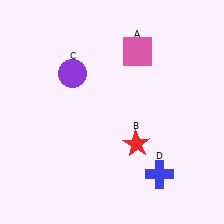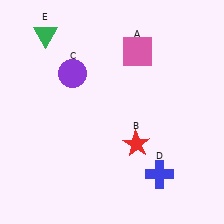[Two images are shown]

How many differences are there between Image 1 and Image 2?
There is 1 difference between the two images.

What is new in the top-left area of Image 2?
A green triangle (E) was added in the top-left area of Image 2.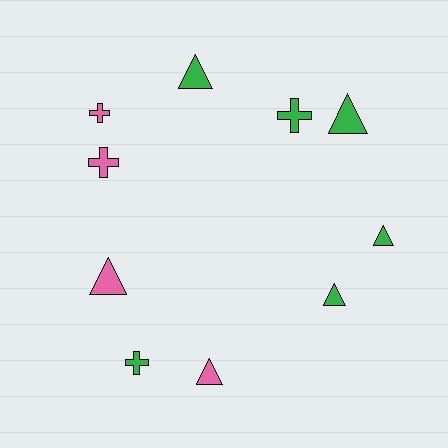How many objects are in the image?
There are 10 objects.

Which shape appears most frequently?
Triangle, with 6 objects.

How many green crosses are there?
There are 2 green crosses.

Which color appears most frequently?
Green, with 6 objects.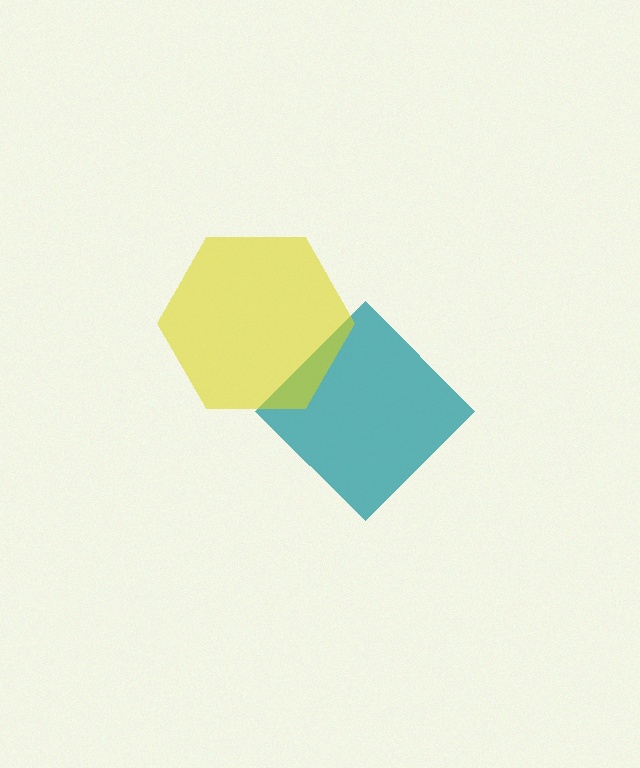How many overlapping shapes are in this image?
There are 2 overlapping shapes in the image.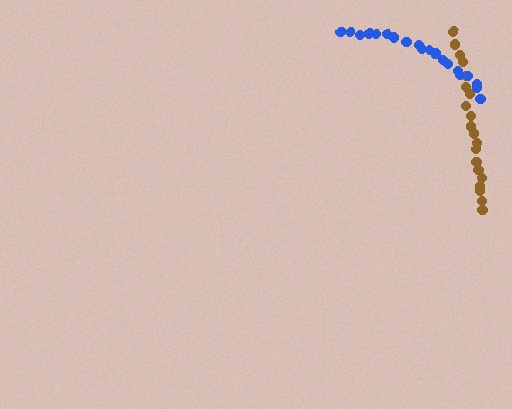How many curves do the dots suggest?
There are 2 distinct paths.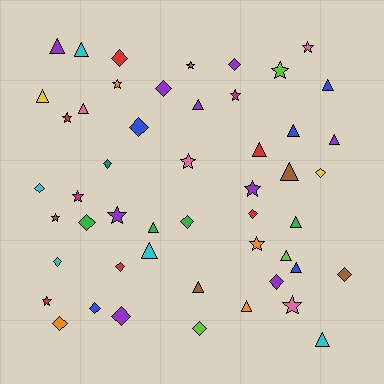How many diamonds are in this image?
There are 18 diamonds.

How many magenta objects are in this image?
There are 2 magenta objects.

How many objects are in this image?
There are 50 objects.